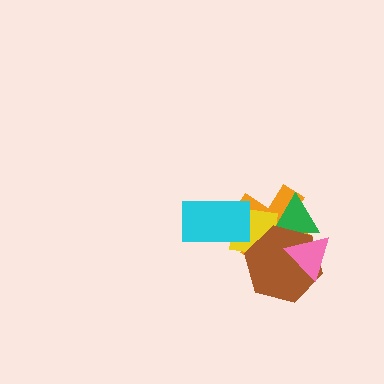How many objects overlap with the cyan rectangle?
2 objects overlap with the cyan rectangle.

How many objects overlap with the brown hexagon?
4 objects overlap with the brown hexagon.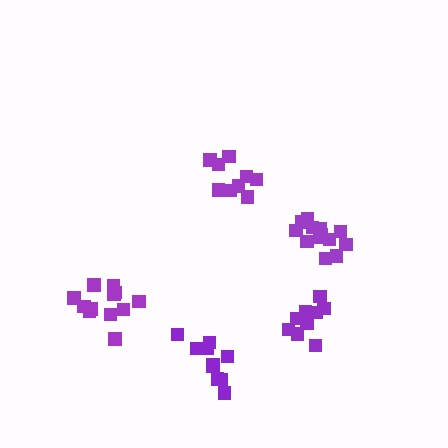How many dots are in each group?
Group 1: 10 dots, Group 2: 9 dots, Group 3: 9 dots, Group 4: 13 dots, Group 5: 13 dots (54 total).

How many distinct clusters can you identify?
There are 5 distinct clusters.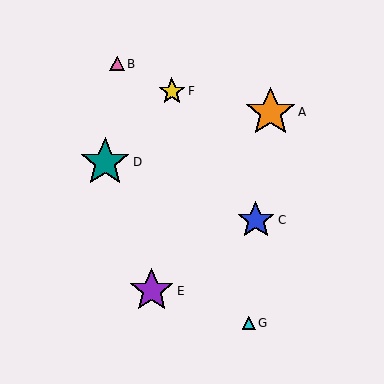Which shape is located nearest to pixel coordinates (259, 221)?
The blue star (labeled C) at (256, 220) is nearest to that location.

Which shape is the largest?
The orange star (labeled A) is the largest.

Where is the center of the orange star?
The center of the orange star is at (271, 112).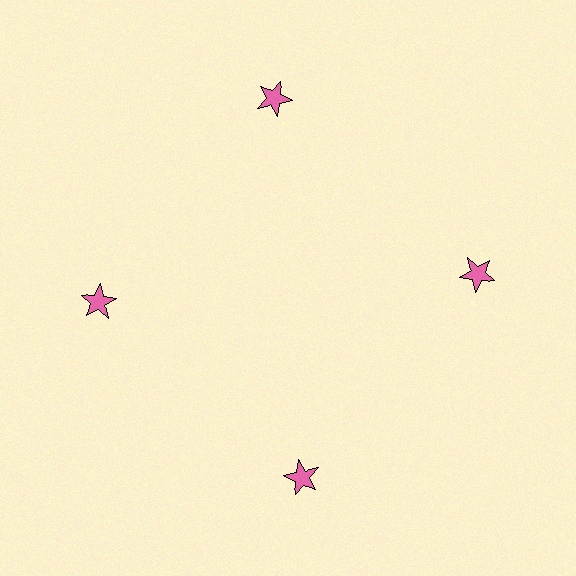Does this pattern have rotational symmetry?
Yes, this pattern has 4-fold rotational symmetry. It looks the same after rotating 90 degrees around the center.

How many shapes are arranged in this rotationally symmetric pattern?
There are 4 shapes, arranged in 4 groups of 1.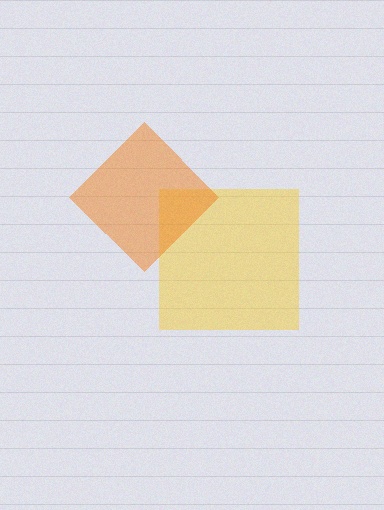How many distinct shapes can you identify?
There are 2 distinct shapes: a yellow square, an orange diamond.